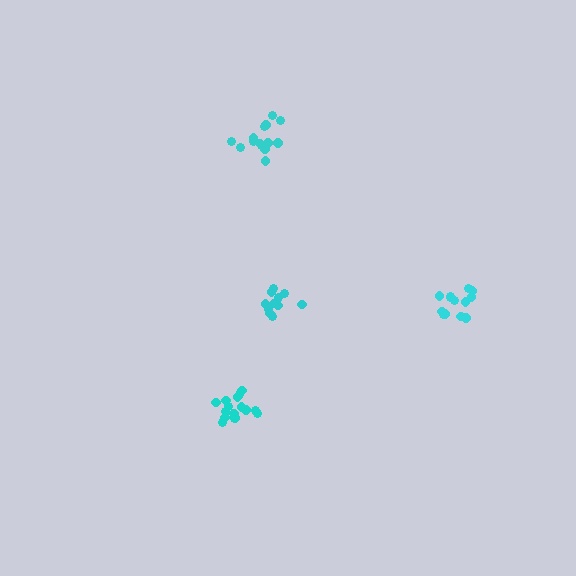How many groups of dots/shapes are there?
There are 4 groups.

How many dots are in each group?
Group 1: 14 dots, Group 2: 12 dots, Group 3: 16 dots, Group 4: 15 dots (57 total).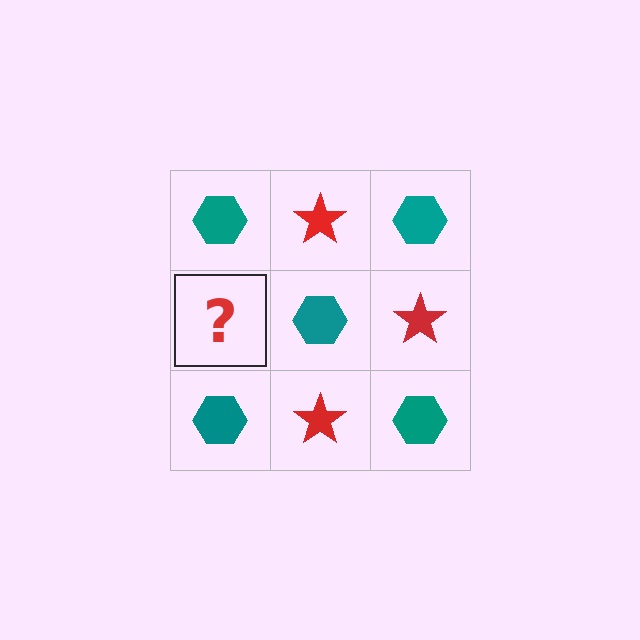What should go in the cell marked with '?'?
The missing cell should contain a red star.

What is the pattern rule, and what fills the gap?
The rule is that it alternates teal hexagon and red star in a checkerboard pattern. The gap should be filled with a red star.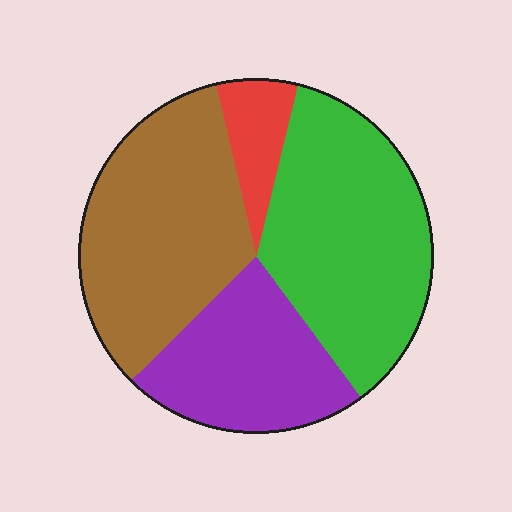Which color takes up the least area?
Red, at roughly 5%.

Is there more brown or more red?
Brown.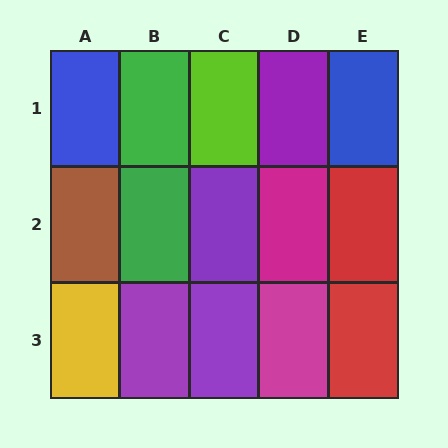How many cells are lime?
1 cell is lime.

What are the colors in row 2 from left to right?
Brown, green, purple, magenta, red.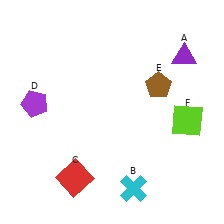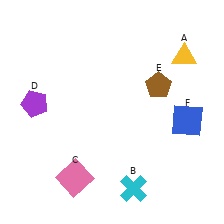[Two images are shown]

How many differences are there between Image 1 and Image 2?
There are 3 differences between the two images.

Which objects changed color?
A changed from purple to yellow. C changed from red to pink. F changed from lime to blue.